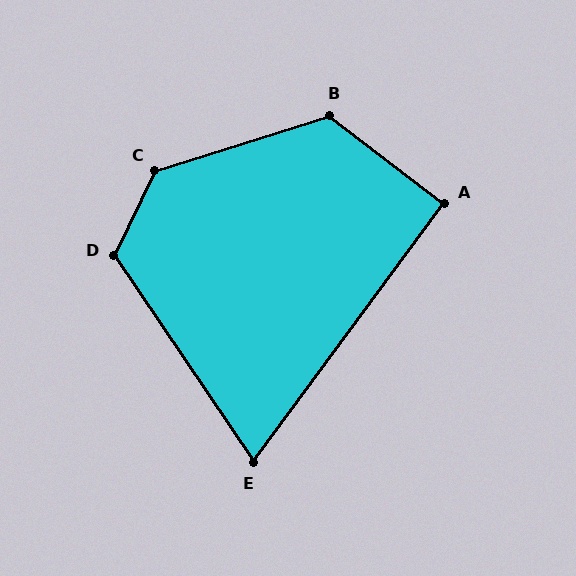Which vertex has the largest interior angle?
C, at approximately 134 degrees.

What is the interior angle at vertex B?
Approximately 125 degrees (obtuse).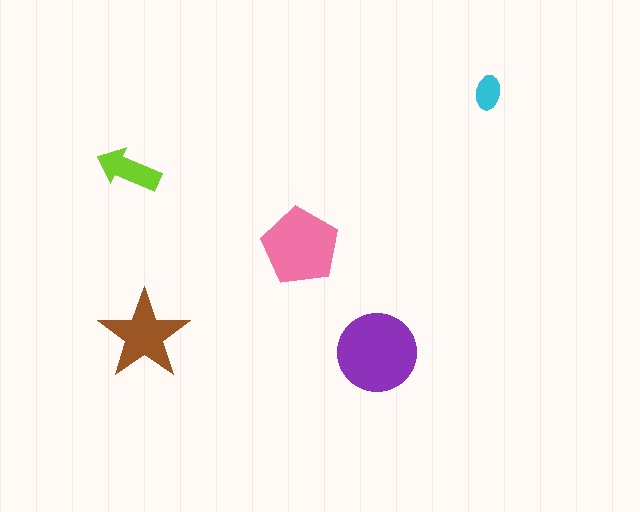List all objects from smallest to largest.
The cyan ellipse, the lime arrow, the brown star, the pink pentagon, the purple circle.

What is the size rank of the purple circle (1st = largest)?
1st.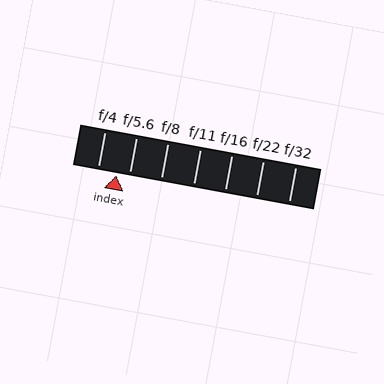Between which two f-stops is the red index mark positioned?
The index mark is between f/4 and f/5.6.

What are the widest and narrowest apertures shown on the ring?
The widest aperture shown is f/4 and the narrowest is f/32.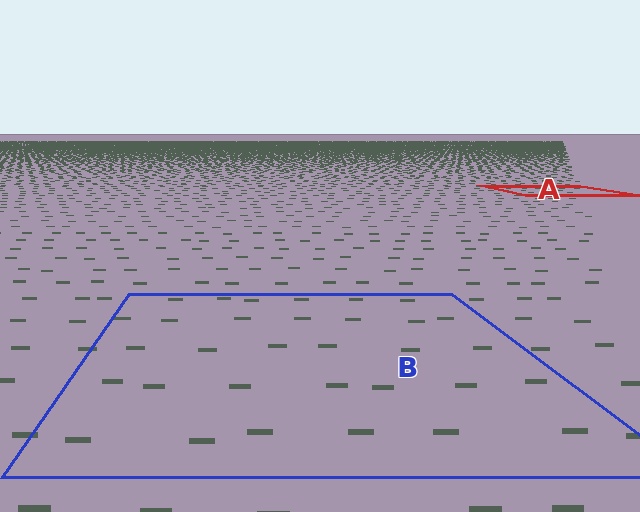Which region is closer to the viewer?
Region B is closer. The texture elements there are larger and more spread out.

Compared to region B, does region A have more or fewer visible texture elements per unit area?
Region A has more texture elements per unit area — they are packed more densely because it is farther away.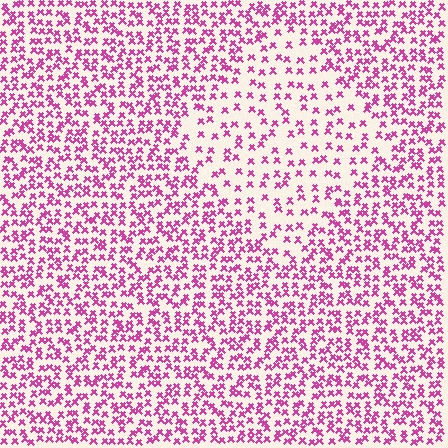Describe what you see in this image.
The image contains small magenta elements arranged at two different densities. A diamond-shaped region is visible where the elements are less densely packed than the surrounding area.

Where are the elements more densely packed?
The elements are more densely packed outside the diamond boundary.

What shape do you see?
I see a diamond.